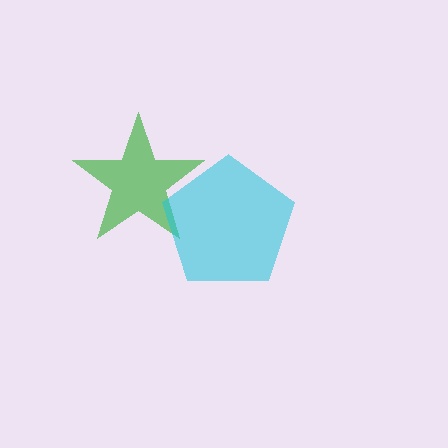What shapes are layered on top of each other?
The layered shapes are: a green star, a cyan pentagon.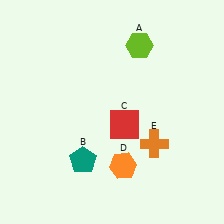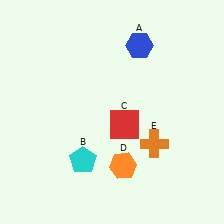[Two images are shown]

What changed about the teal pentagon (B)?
In Image 1, B is teal. In Image 2, it changed to cyan.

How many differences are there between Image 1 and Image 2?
There are 2 differences between the two images.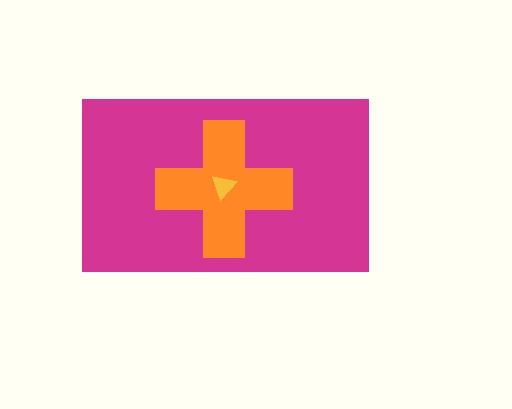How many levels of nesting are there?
3.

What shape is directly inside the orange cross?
The yellow triangle.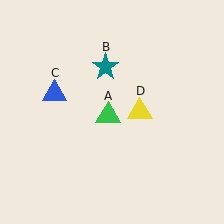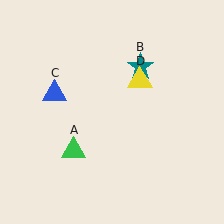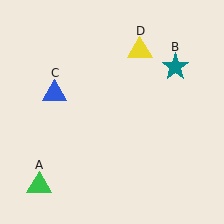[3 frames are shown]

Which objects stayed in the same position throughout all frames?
Blue triangle (object C) remained stationary.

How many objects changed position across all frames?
3 objects changed position: green triangle (object A), teal star (object B), yellow triangle (object D).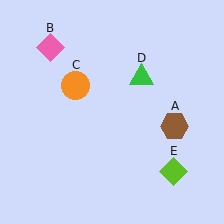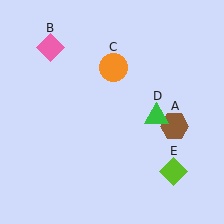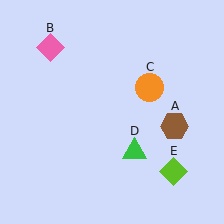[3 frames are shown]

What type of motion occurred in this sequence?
The orange circle (object C), green triangle (object D) rotated clockwise around the center of the scene.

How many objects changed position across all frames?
2 objects changed position: orange circle (object C), green triangle (object D).